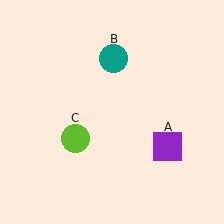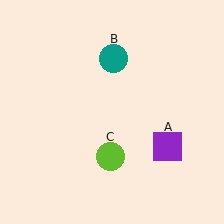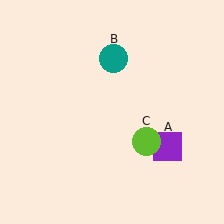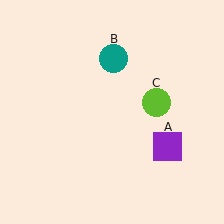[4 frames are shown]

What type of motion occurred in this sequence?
The lime circle (object C) rotated counterclockwise around the center of the scene.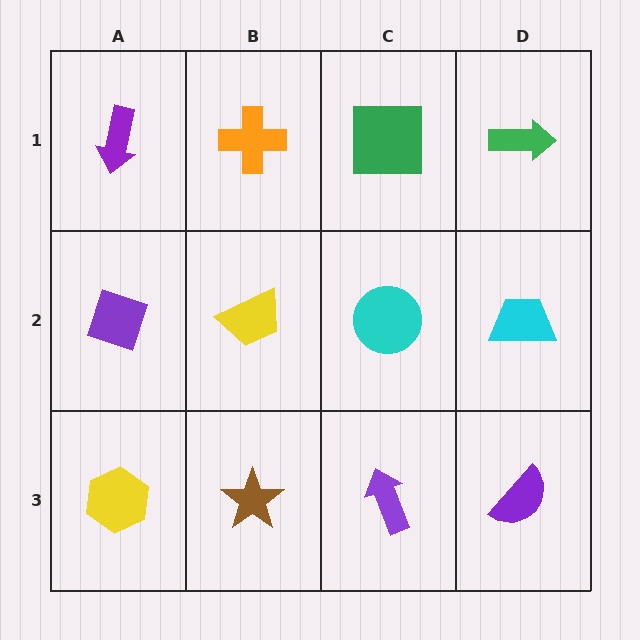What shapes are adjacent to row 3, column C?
A cyan circle (row 2, column C), a brown star (row 3, column B), a purple semicircle (row 3, column D).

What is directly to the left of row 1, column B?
A purple arrow.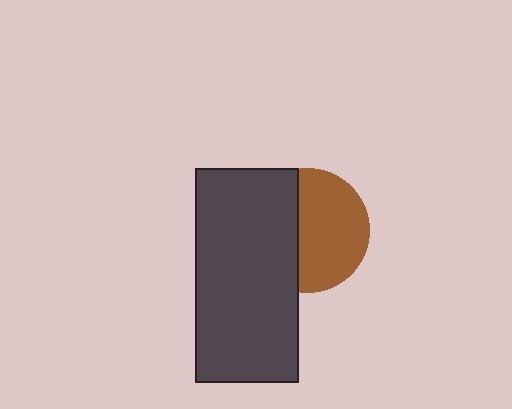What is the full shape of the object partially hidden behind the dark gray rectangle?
The partially hidden object is a brown circle.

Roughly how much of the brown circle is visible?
About half of it is visible (roughly 58%).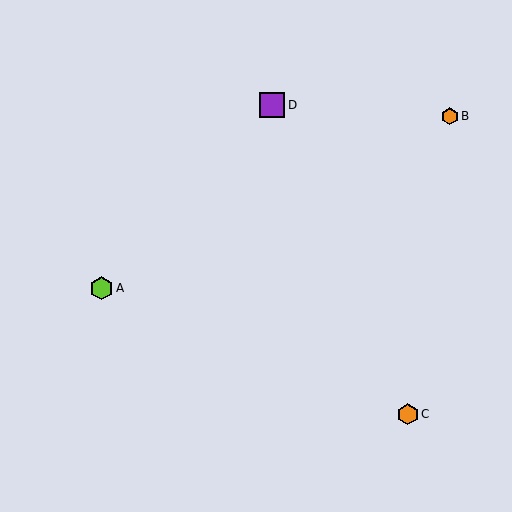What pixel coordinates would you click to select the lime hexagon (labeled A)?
Click at (102, 288) to select the lime hexagon A.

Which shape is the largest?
The purple square (labeled D) is the largest.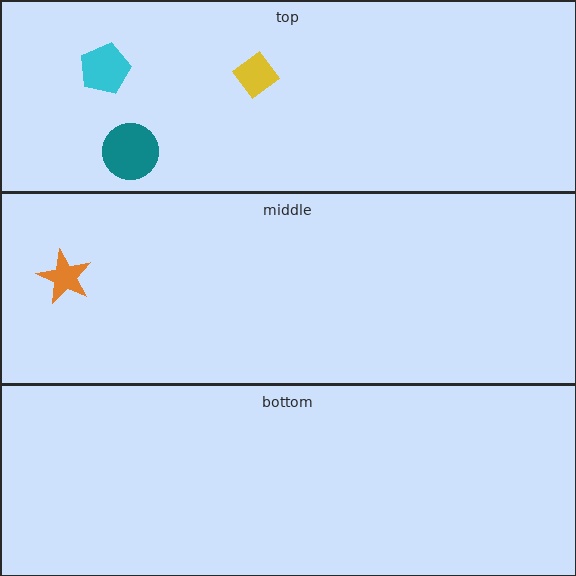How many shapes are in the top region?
3.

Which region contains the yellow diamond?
The top region.